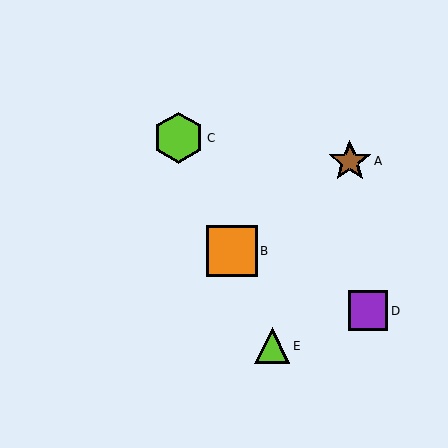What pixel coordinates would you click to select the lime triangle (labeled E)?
Click at (272, 346) to select the lime triangle E.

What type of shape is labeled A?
Shape A is a brown star.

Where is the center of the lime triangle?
The center of the lime triangle is at (272, 346).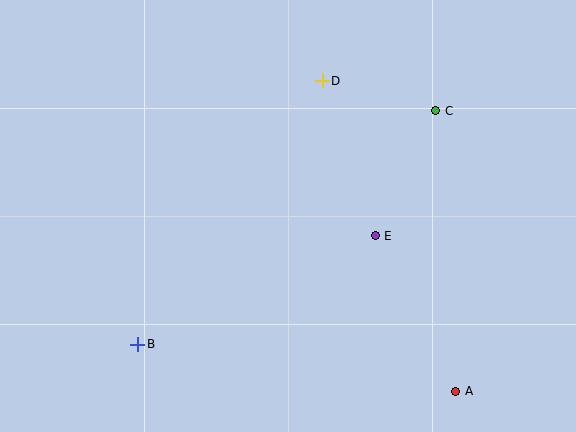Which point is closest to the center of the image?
Point E at (375, 236) is closest to the center.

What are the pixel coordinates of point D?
Point D is at (322, 81).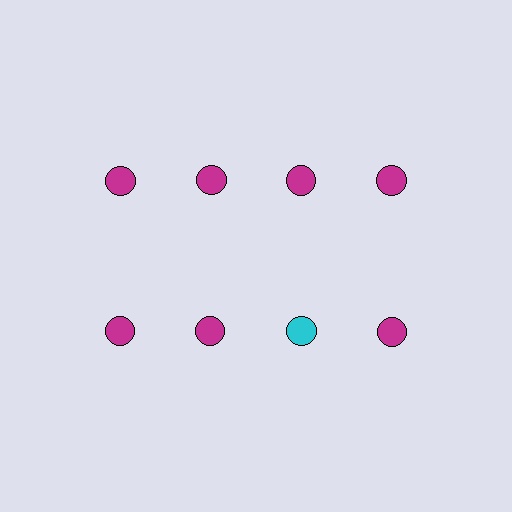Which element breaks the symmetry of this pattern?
The cyan circle in the second row, center column breaks the symmetry. All other shapes are magenta circles.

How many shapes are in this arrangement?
There are 8 shapes arranged in a grid pattern.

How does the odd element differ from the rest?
It has a different color: cyan instead of magenta.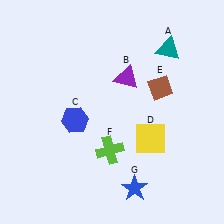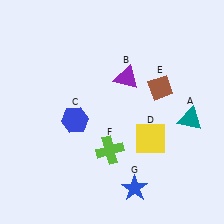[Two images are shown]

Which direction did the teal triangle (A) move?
The teal triangle (A) moved down.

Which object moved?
The teal triangle (A) moved down.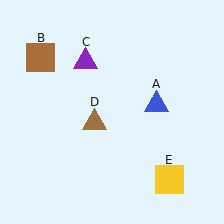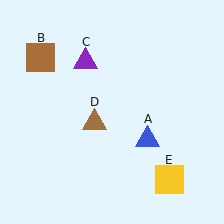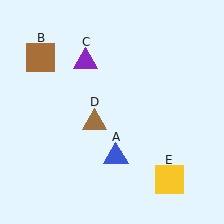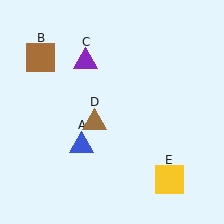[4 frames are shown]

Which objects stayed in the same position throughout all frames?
Brown square (object B) and purple triangle (object C) and brown triangle (object D) and yellow square (object E) remained stationary.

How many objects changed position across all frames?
1 object changed position: blue triangle (object A).